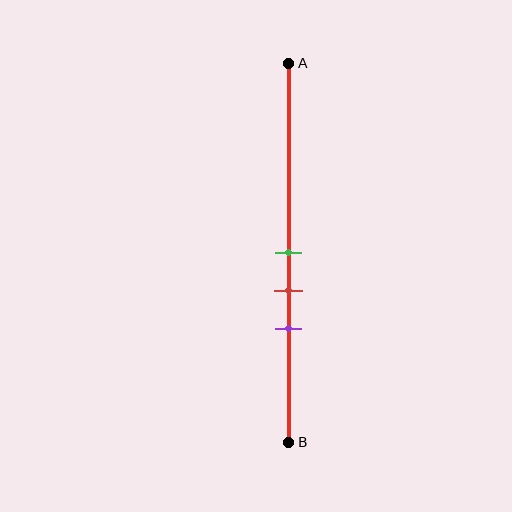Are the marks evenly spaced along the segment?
Yes, the marks are approximately evenly spaced.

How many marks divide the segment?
There are 3 marks dividing the segment.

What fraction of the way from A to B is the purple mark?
The purple mark is approximately 70% (0.7) of the way from A to B.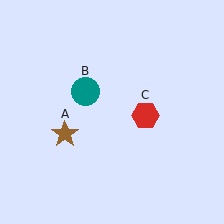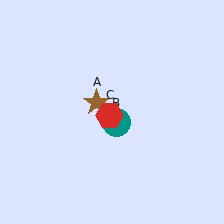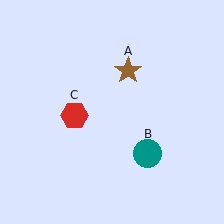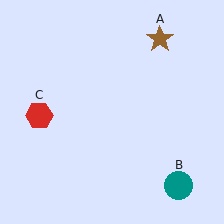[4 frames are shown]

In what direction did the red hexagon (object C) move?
The red hexagon (object C) moved left.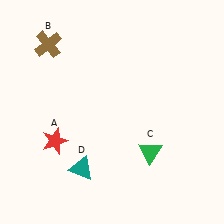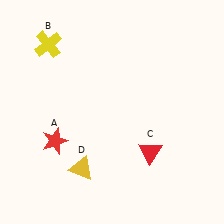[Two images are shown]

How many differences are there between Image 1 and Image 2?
There are 3 differences between the two images.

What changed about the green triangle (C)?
In Image 1, C is green. In Image 2, it changed to red.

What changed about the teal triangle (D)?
In Image 1, D is teal. In Image 2, it changed to yellow.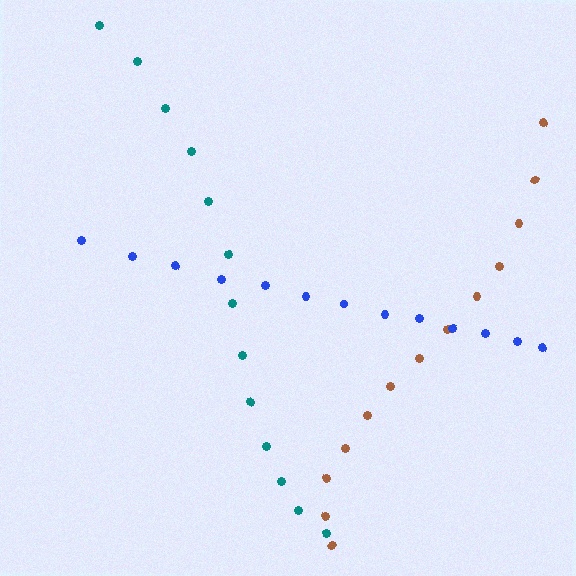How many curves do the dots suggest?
There are 3 distinct paths.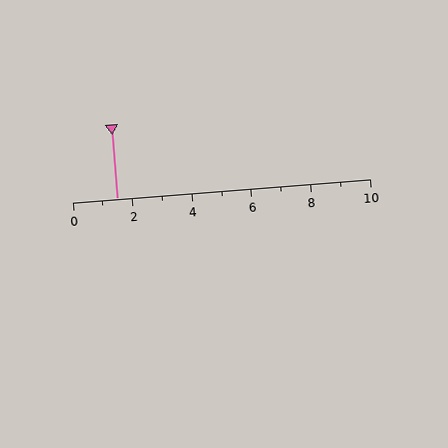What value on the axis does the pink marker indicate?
The marker indicates approximately 1.5.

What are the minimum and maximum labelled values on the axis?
The axis runs from 0 to 10.